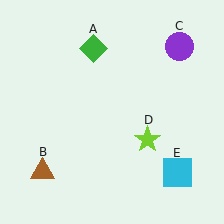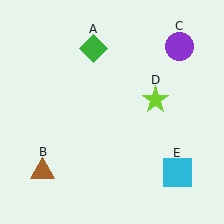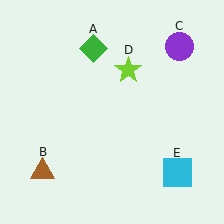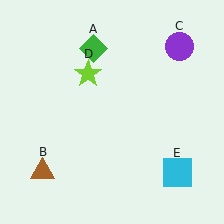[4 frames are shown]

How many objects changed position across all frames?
1 object changed position: lime star (object D).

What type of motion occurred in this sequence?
The lime star (object D) rotated counterclockwise around the center of the scene.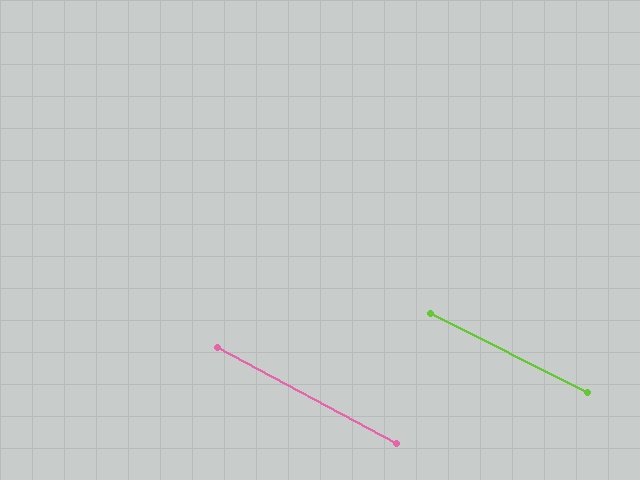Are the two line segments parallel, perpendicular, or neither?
Parallel — their directions differ by only 1.5°.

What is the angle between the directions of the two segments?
Approximately 2 degrees.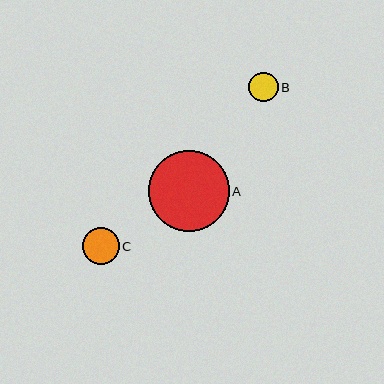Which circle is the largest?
Circle A is the largest with a size of approximately 81 pixels.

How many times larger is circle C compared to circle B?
Circle C is approximately 1.2 times the size of circle B.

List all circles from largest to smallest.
From largest to smallest: A, C, B.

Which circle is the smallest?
Circle B is the smallest with a size of approximately 30 pixels.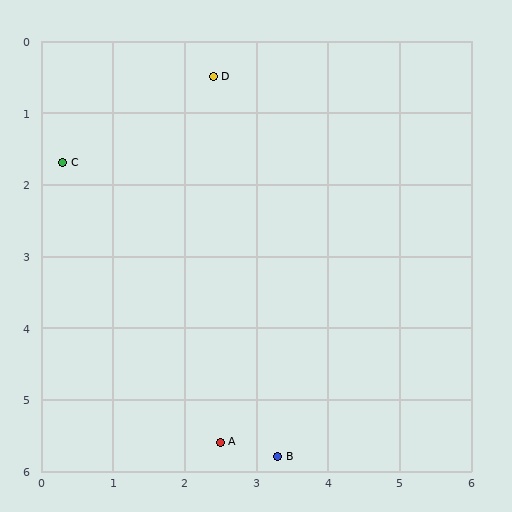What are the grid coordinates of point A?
Point A is at approximately (2.5, 5.6).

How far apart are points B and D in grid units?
Points B and D are about 5.4 grid units apart.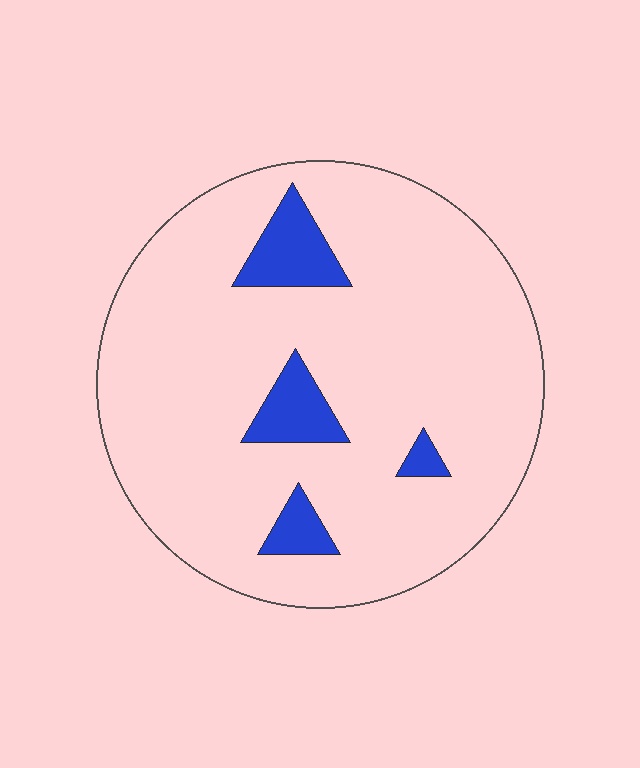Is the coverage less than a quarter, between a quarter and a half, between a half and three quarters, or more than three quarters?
Less than a quarter.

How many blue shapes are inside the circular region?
4.